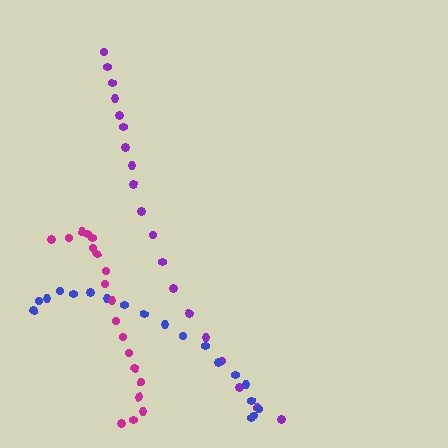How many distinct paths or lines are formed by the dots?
There are 3 distinct paths.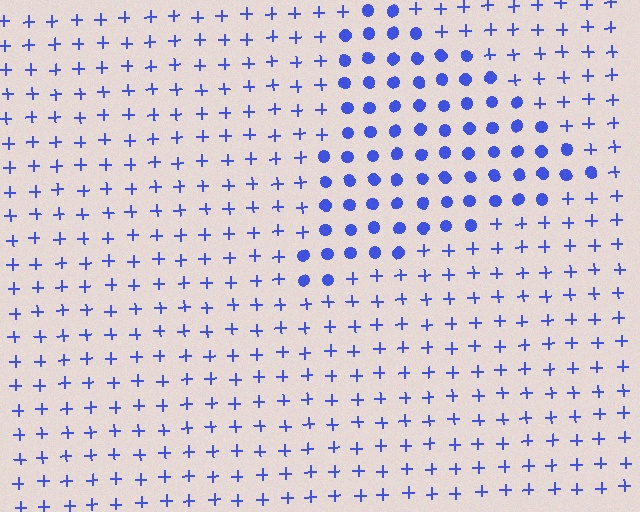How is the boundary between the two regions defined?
The boundary is defined by a change in element shape: circles inside vs. plus signs outside. All elements share the same color and spacing.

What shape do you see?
I see a triangle.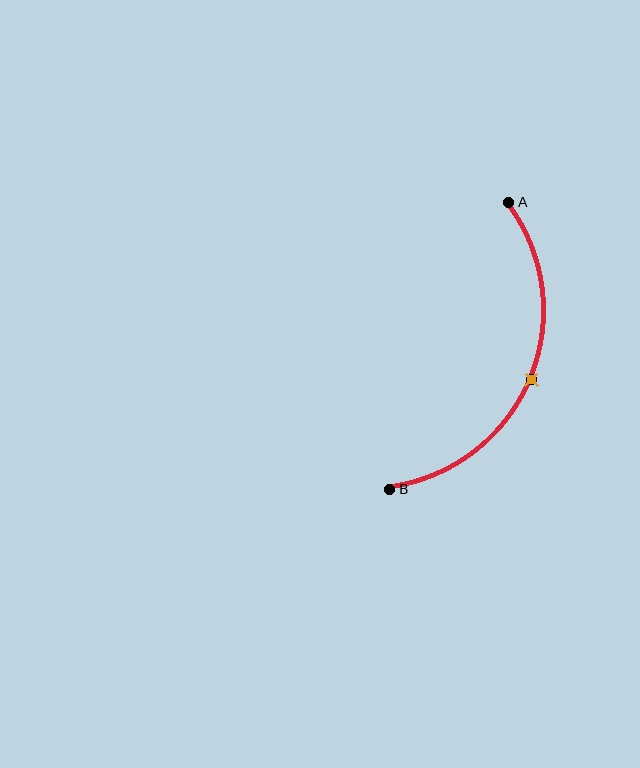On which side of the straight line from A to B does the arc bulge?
The arc bulges to the right of the straight line connecting A and B.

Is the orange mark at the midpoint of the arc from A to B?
Yes. The orange mark lies on the arc at equal arc-length from both A and B — it is the arc midpoint.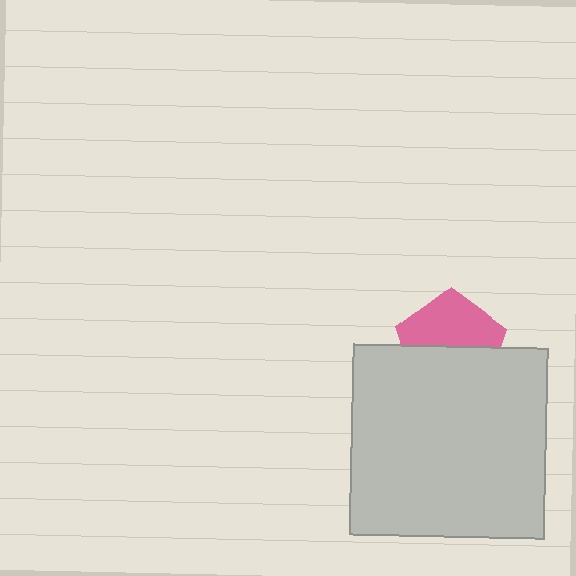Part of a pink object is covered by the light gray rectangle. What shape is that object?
It is a pentagon.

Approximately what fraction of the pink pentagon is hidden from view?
Roughly 50% of the pink pentagon is hidden behind the light gray rectangle.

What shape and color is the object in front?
The object in front is a light gray rectangle.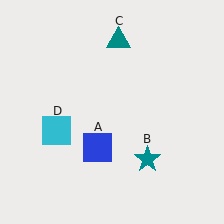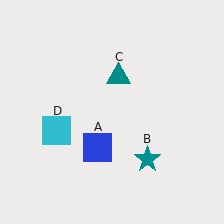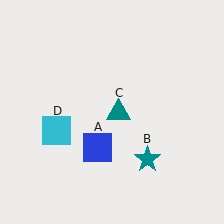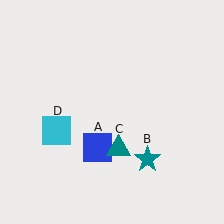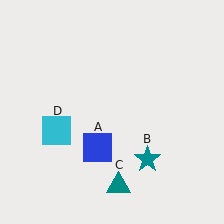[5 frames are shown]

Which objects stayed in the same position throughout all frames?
Blue square (object A) and teal star (object B) and cyan square (object D) remained stationary.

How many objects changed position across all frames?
1 object changed position: teal triangle (object C).